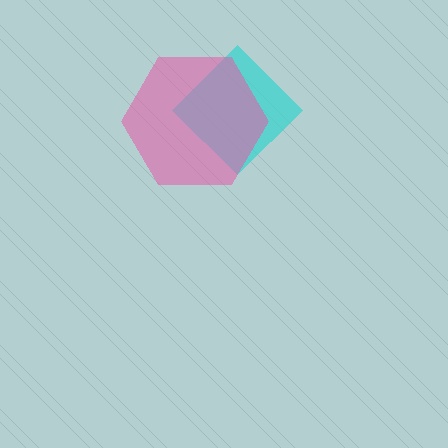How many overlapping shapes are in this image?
There are 2 overlapping shapes in the image.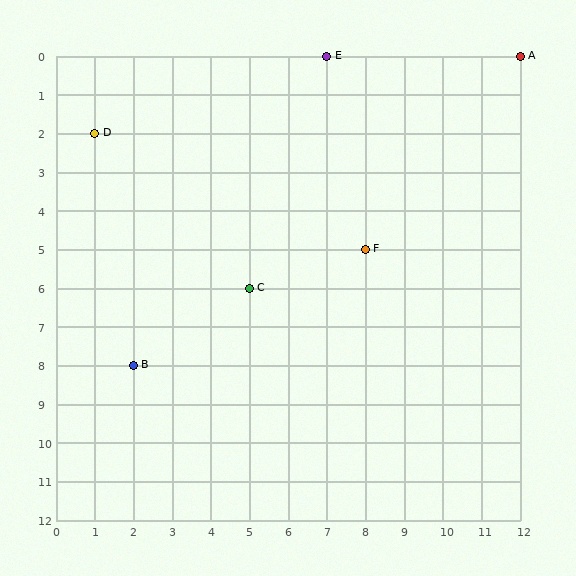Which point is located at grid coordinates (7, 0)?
Point E is at (7, 0).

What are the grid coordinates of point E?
Point E is at grid coordinates (7, 0).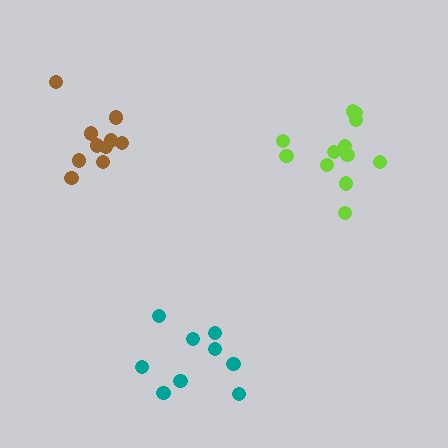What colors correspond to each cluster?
The clusters are colored: teal, brown, lime.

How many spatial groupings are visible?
There are 3 spatial groupings.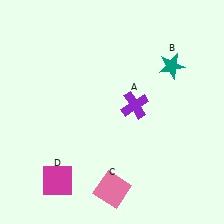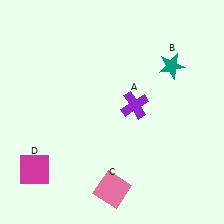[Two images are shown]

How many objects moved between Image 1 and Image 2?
1 object moved between the two images.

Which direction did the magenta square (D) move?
The magenta square (D) moved left.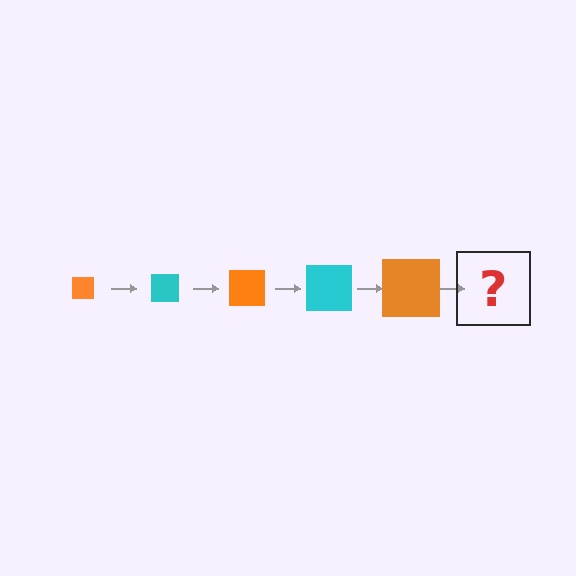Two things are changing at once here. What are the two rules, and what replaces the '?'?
The two rules are that the square grows larger each step and the color cycles through orange and cyan. The '?' should be a cyan square, larger than the previous one.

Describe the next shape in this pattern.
It should be a cyan square, larger than the previous one.